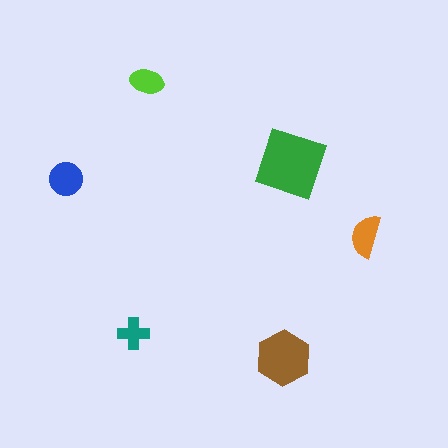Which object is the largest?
The green diamond.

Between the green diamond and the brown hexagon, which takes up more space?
The green diamond.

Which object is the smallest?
The teal cross.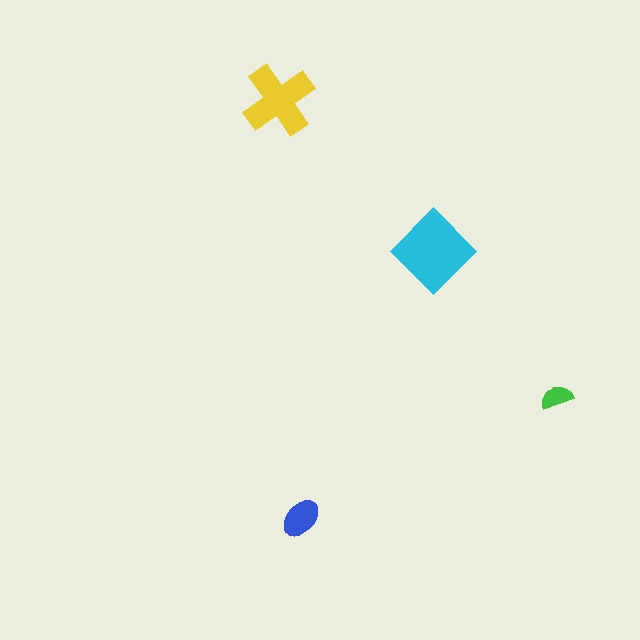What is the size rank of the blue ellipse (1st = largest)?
3rd.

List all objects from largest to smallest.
The cyan diamond, the yellow cross, the blue ellipse, the green semicircle.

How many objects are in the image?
There are 4 objects in the image.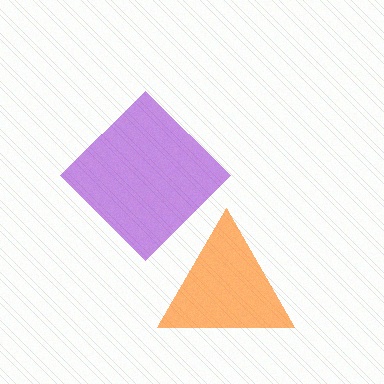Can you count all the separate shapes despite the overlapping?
Yes, there are 2 separate shapes.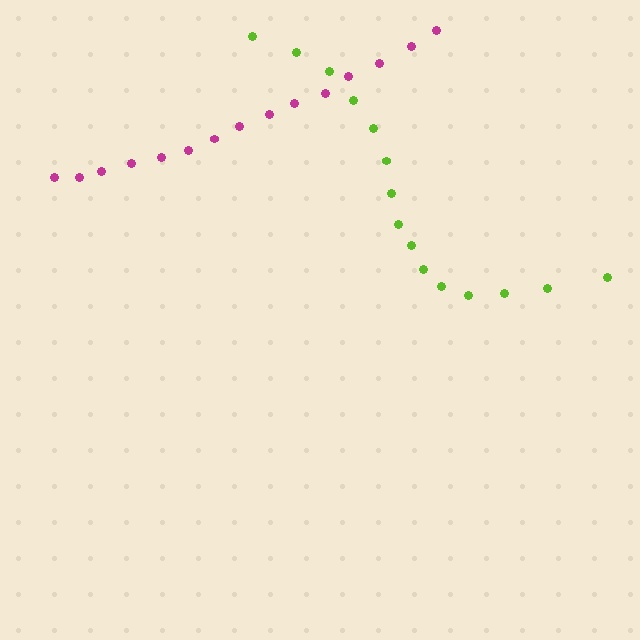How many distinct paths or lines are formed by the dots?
There are 2 distinct paths.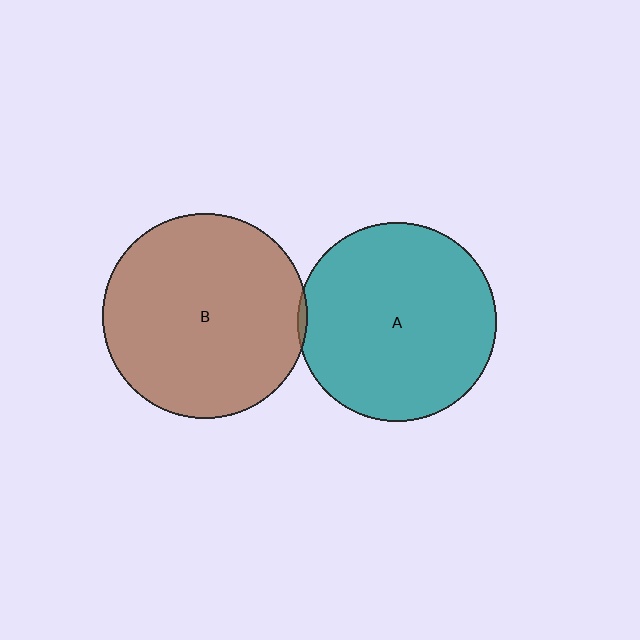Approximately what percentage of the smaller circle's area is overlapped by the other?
Approximately 5%.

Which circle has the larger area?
Circle B (brown).